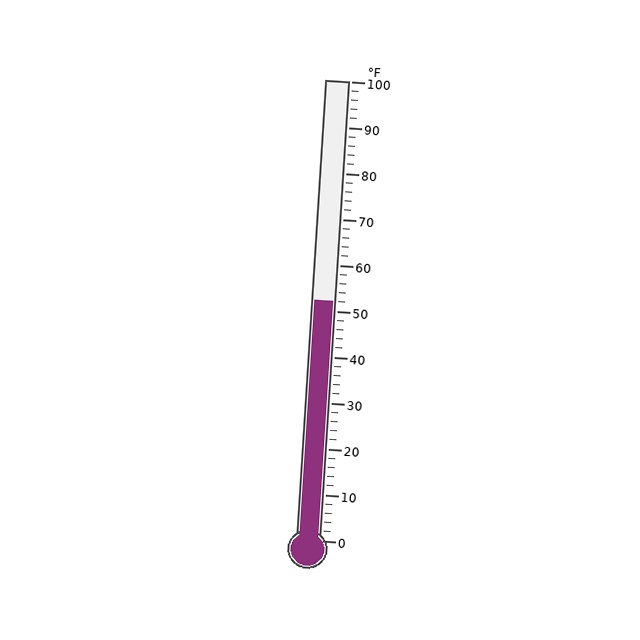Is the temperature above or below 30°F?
The temperature is above 30°F.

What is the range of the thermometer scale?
The thermometer scale ranges from 0°F to 100°F.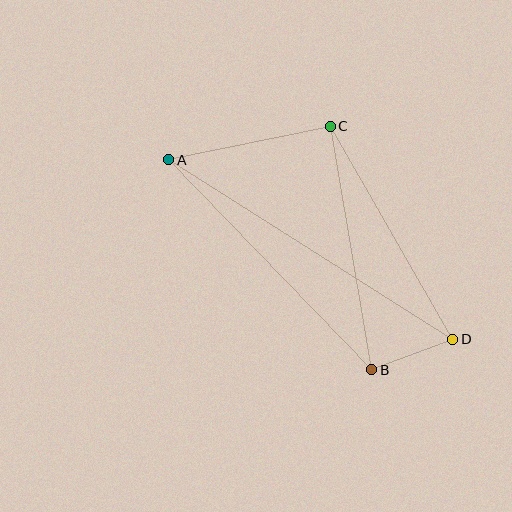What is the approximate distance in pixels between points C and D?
The distance between C and D is approximately 246 pixels.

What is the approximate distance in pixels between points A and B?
The distance between A and B is approximately 292 pixels.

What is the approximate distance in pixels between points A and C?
The distance between A and C is approximately 165 pixels.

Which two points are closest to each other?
Points B and D are closest to each other.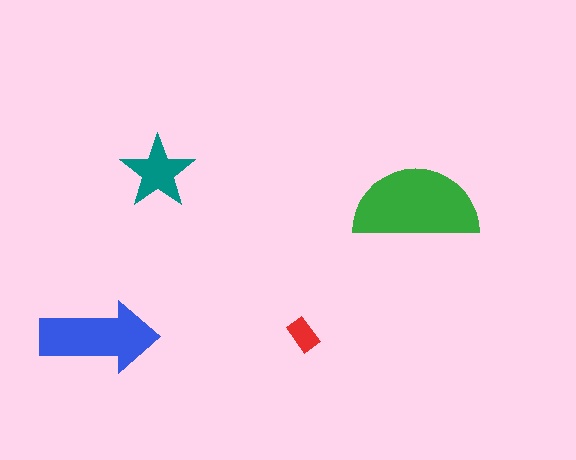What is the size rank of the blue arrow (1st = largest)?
2nd.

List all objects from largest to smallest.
The green semicircle, the blue arrow, the teal star, the red rectangle.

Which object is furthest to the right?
The green semicircle is rightmost.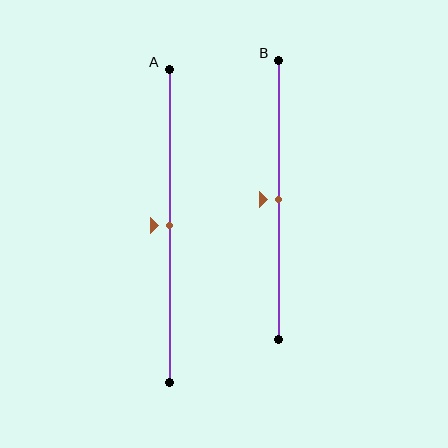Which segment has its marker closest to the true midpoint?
Segment A has its marker closest to the true midpoint.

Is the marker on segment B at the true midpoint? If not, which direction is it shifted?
Yes, the marker on segment B is at the true midpoint.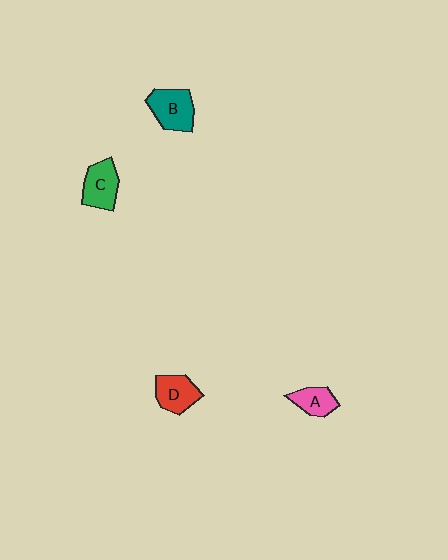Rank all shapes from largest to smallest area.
From largest to smallest: B (teal), C (green), D (red), A (pink).